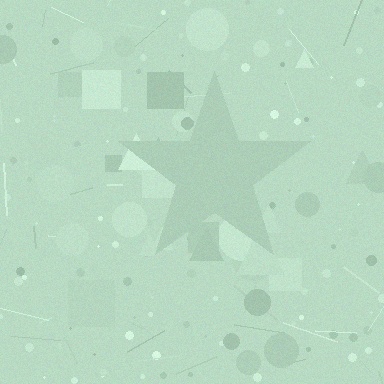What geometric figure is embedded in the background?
A star is embedded in the background.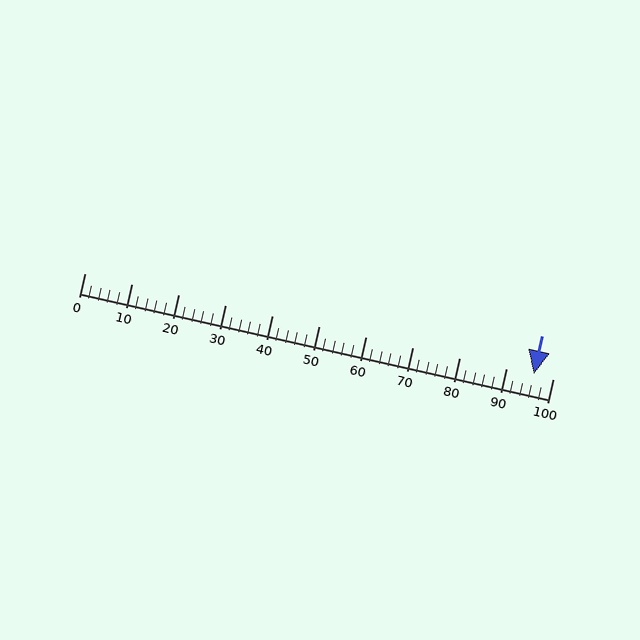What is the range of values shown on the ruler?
The ruler shows values from 0 to 100.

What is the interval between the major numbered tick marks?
The major tick marks are spaced 10 units apart.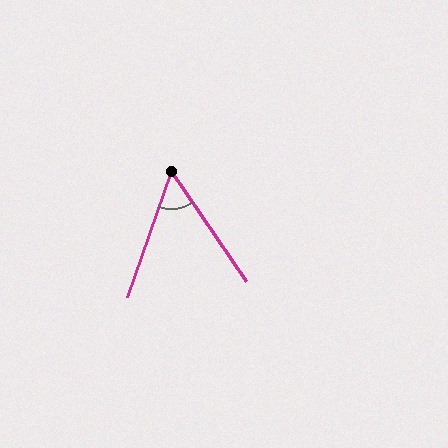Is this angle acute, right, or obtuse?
It is acute.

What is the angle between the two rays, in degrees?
Approximately 54 degrees.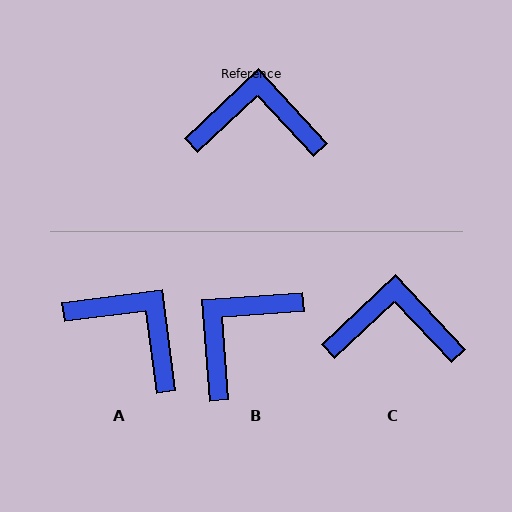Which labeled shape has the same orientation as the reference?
C.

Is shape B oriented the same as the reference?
No, it is off by about 51 degrees.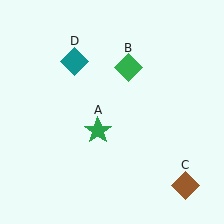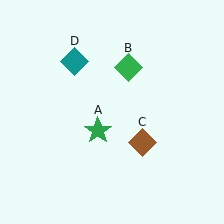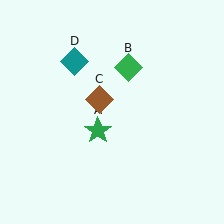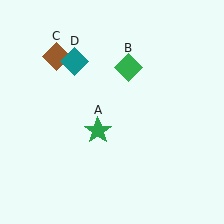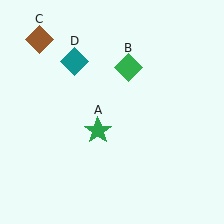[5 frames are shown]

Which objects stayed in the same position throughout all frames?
Green star (object A) and green diamond (object B) and teal diamond (object D) remained stationary.